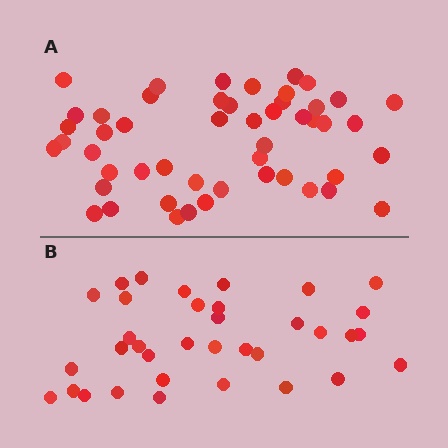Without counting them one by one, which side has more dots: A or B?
Region A (the top region) has more dots.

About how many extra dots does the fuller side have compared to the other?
Region A has approximately 15 more dots than region B.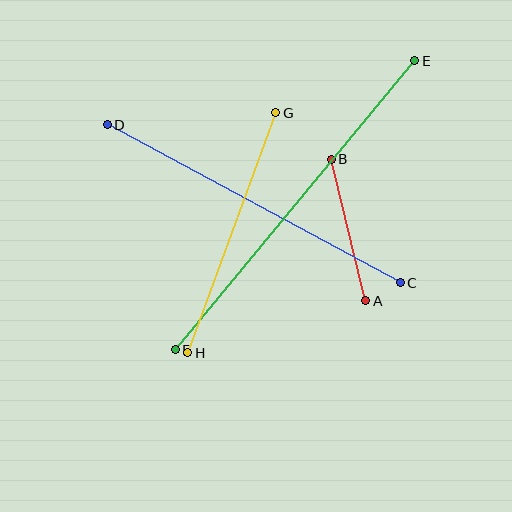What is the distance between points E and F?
The distance is approximately 375 pixels.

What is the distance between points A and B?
The distance is approximately 146 pixels.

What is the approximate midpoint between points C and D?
The midpoint is at approximately (254, 204) pixels.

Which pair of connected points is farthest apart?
Points E and F are farthest apart.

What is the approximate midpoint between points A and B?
The midpoint is at approximately (349, 230) pixels.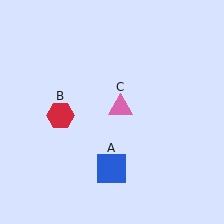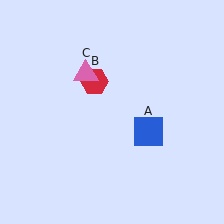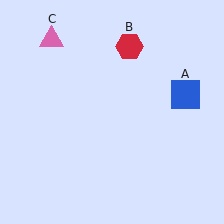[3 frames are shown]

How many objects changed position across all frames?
3 objects changed position: blue square (object A), red hexagon (object B), pink triangle (object C).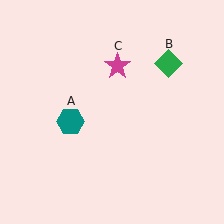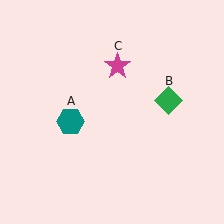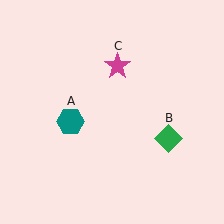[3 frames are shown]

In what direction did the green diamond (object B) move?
The green diamond (object B) moved down.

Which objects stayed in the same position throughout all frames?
Teal hexagon (object A) and magenta star (object C) remained stationary.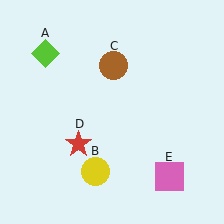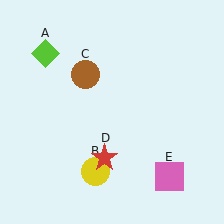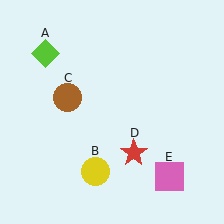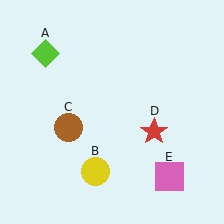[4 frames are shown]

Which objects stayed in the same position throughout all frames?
Lime diamond (object A) and yellow circle (object B) and pink square (object E) remained stationary.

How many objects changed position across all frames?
2 objects changed position: brown circle (object C), red star (object D).